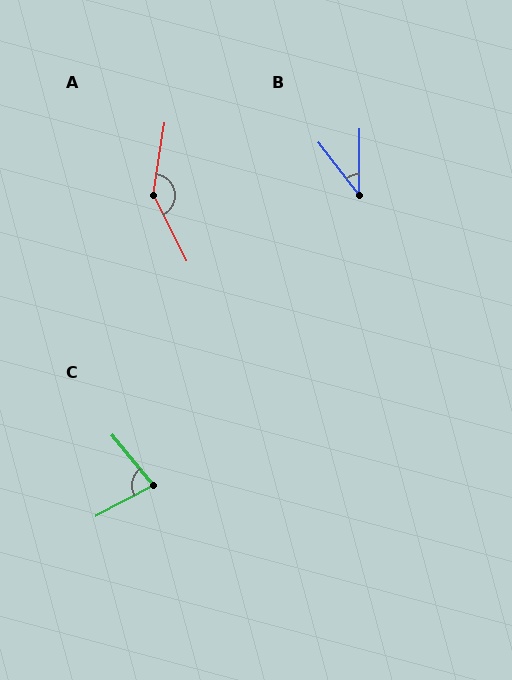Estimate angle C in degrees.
Approximately 79 degrees.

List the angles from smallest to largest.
B (38°), C (79°), A (144°).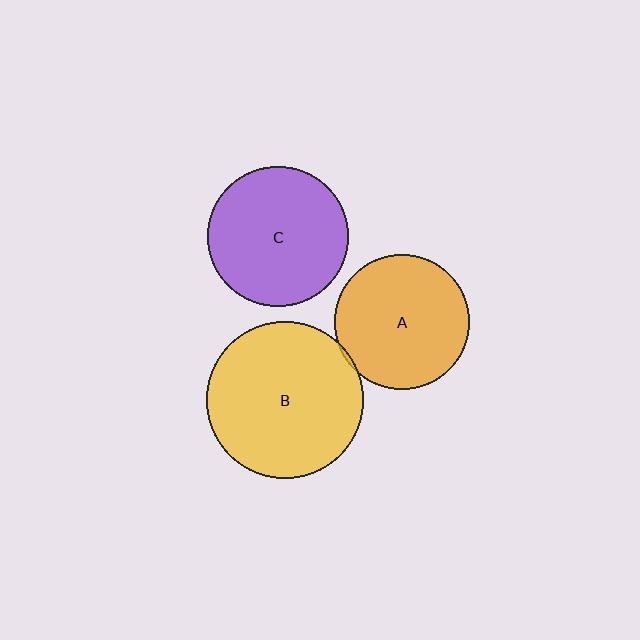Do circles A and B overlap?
Yes.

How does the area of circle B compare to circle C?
Approximately 1.2 times.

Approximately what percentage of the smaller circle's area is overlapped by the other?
Approximately 5%.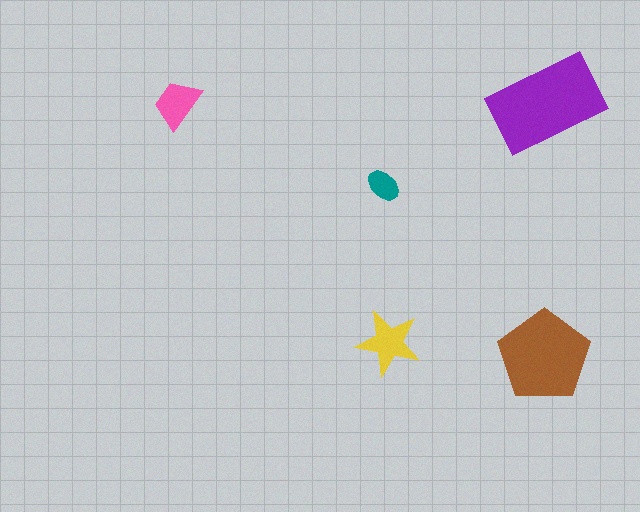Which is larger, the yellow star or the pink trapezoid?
The yellow star.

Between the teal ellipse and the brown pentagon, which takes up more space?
The brown pentagon.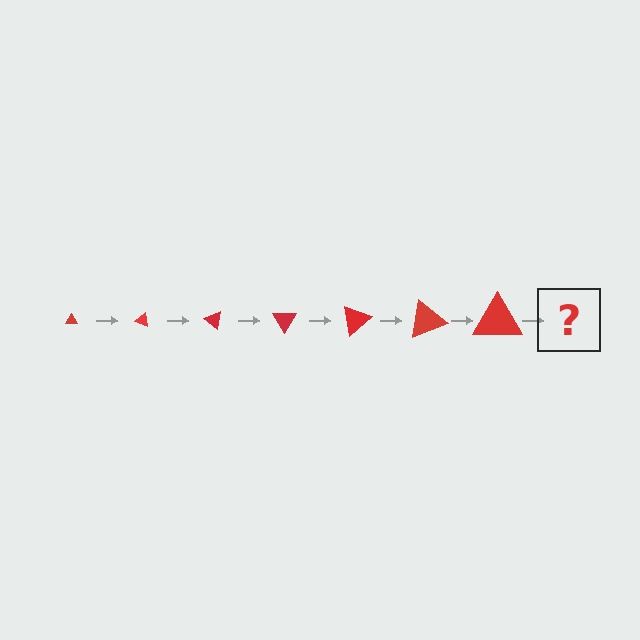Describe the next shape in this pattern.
It should be a triangle, larger than the previous one and rotated 140 degrees from the start.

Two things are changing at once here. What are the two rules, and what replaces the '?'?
The two rules are that the triangle grows larger each step and it rotates 20 degrees each step. The '?' should be a triangle, larger than the previous one and rotated 140 degrees from the start.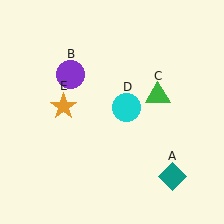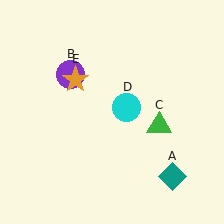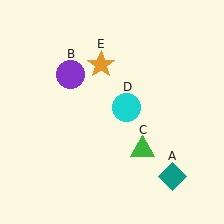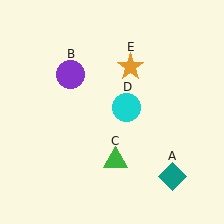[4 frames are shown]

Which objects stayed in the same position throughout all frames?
Teal diamond (object A) and purple circle (object B) and cyan circle (object D) remained stationary.